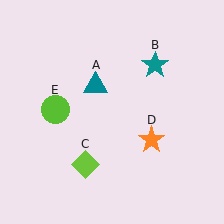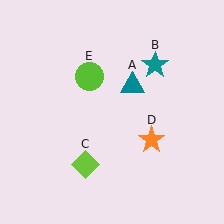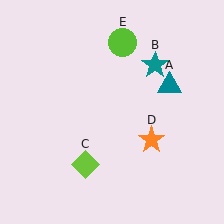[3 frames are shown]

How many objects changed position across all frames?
2 objects changed position: teal triangle (object A), lime circle (object E).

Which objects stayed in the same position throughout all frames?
Teal star (object B) and lime diamond (object C) and orange star (object D) remained stationary.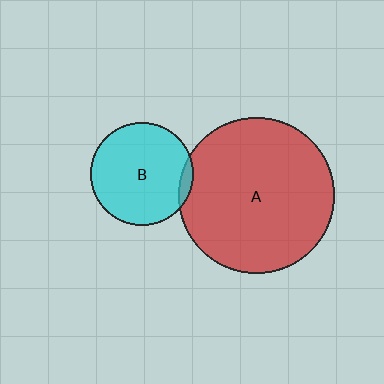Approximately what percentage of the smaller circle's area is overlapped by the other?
Approximately 5%.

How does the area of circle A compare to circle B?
Approximately 2.3 times.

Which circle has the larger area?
Circle A (red).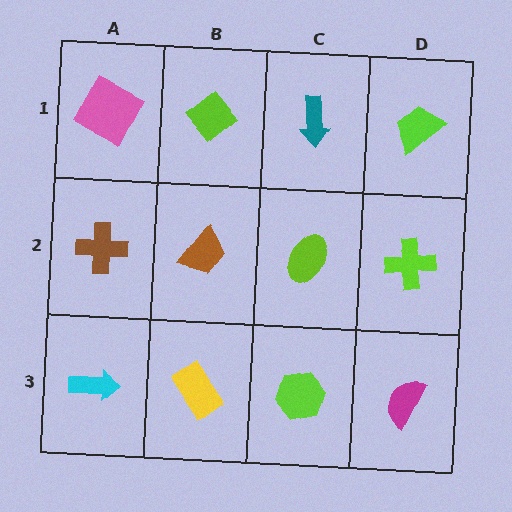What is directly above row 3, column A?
A brown cross.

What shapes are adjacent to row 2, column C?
A teal arrow (row 1, column C), a lime hexagon (row 3, column C), a brown trapezoid (row 2, column B), a lime cross (row 2, column D).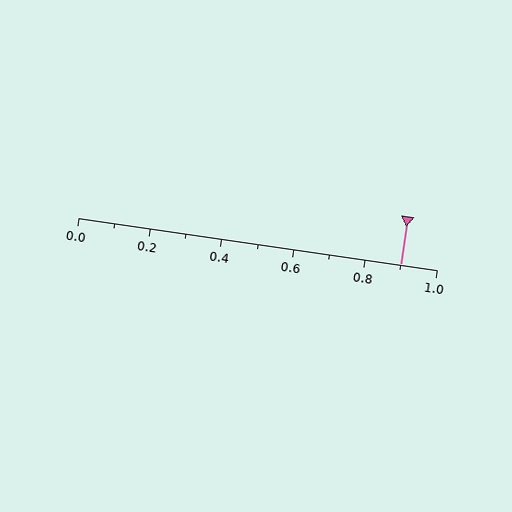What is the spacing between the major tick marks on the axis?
The major ticks are spaced 0.2 apart.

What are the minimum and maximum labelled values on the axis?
The axis runs from 0.0 to 1.0.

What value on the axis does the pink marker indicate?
The marker indicates approximately 0.9.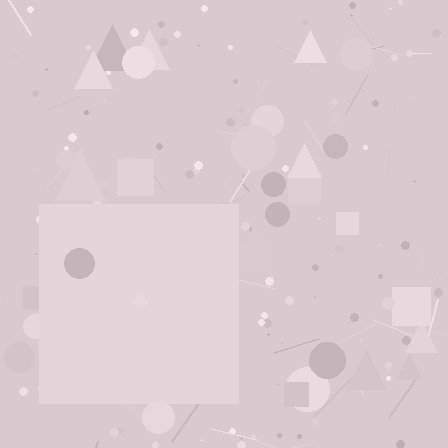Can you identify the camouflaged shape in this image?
The camouflaged shape is a square.